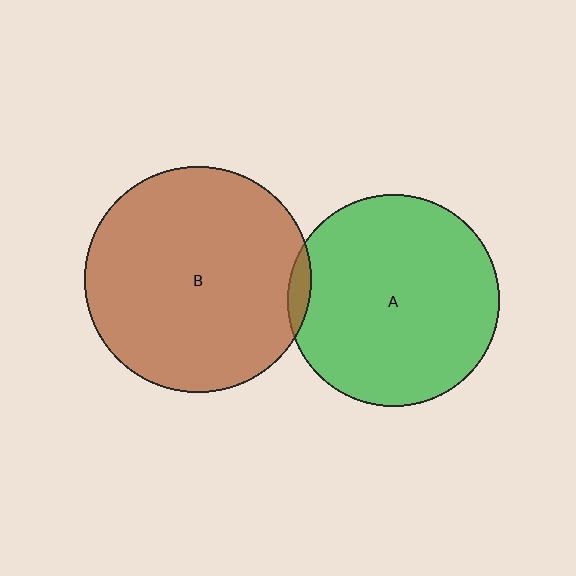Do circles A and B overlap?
Yes.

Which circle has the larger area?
Circle B (brown).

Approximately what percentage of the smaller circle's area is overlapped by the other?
Approximately 5%.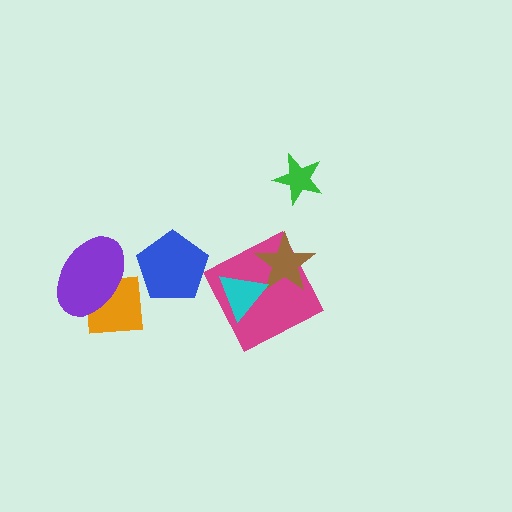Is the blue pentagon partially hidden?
No, no other shape covers it.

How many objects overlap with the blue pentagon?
0 objects overlap with the blue pentagon.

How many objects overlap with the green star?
0 objects overlap with the green star.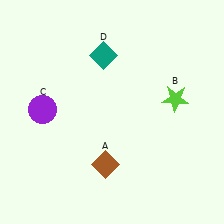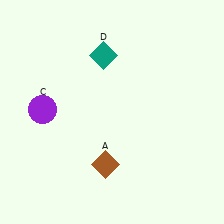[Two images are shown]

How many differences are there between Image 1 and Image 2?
There is 1 difference between the two images.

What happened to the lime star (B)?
The lime star (B) was removed in Image 2. It was in the top-right area of Image 1.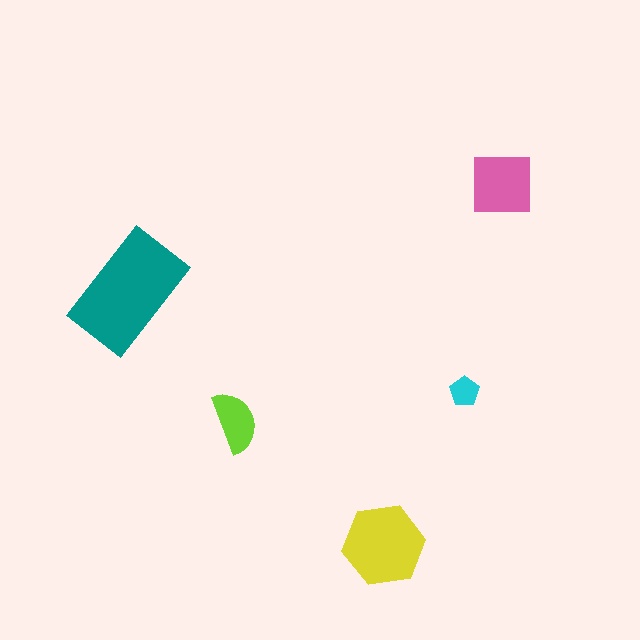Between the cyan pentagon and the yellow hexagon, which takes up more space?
The yellow hexagon.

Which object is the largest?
The teal rectangle.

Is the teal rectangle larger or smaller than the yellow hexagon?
Larger.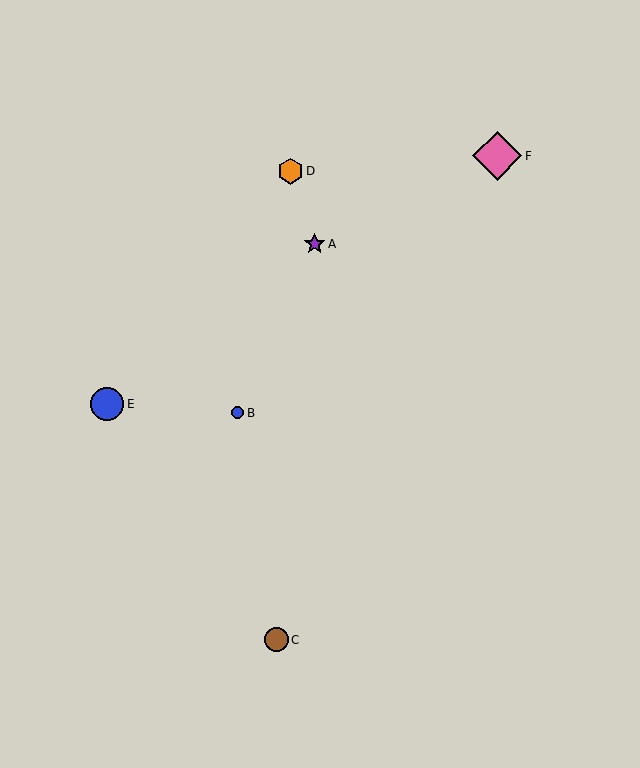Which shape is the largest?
The pink diamond (labeled F) is the largest.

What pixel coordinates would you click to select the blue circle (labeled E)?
Click at (107, 404) to select the blue circle E.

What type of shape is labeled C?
Shape C is a brown circle.